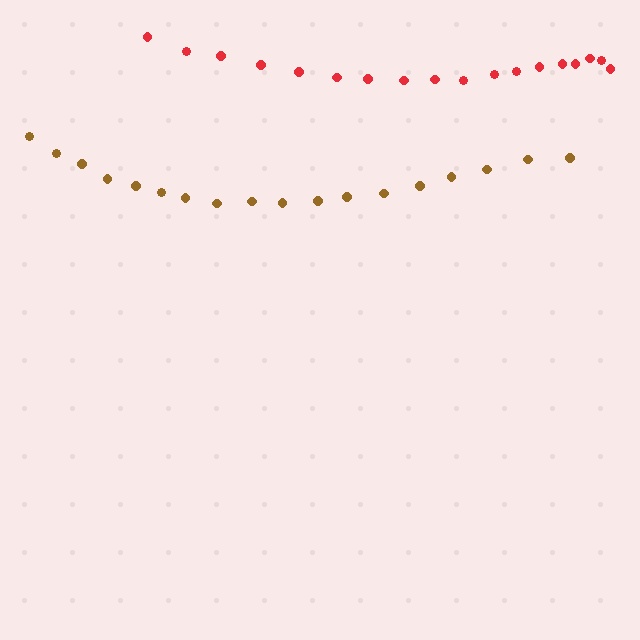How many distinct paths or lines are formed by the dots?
There are 2 distinct paths.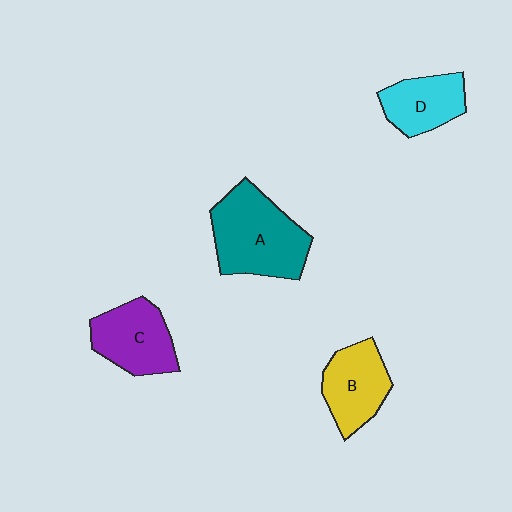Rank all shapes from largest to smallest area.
From largest to smallest: A (teal), C (purple), B (yellow), D (cyan).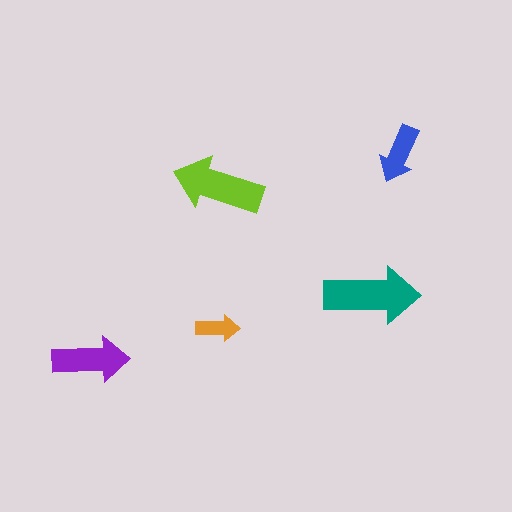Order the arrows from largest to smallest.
the teal one, the lime one, the purple one, the blue one, the orange one.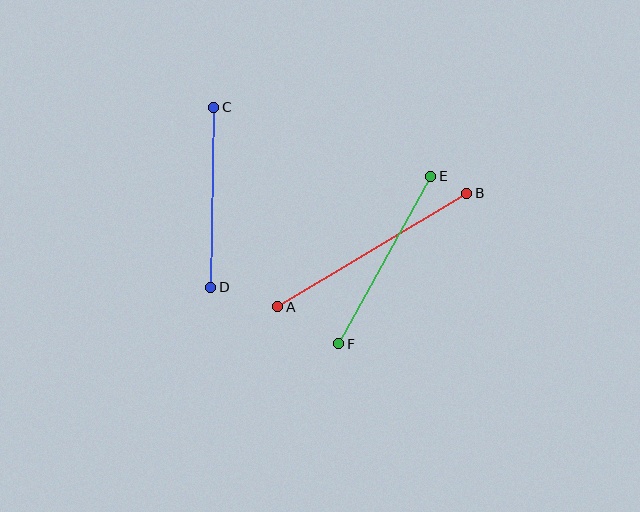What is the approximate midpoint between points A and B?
The midpoint is at approximately (372, 250) pixels.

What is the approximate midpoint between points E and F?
The midpoint is at approximately (385, 260) pixels.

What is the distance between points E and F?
The distance is approximately 191 pixels.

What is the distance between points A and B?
The distance is approximately 220 pixels.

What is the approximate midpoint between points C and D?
The midpoint is at approximately (212, 197) pixels.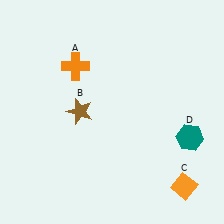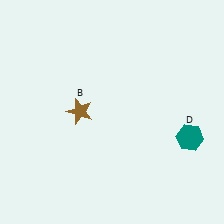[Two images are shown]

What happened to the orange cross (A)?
The orange cross (A) was removed in Image 2. It was in the top-left area of Image 1.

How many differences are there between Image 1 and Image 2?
There are 2 differences between the two images.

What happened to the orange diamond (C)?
The orange diamond (C) was removed in Image 2. It was in the bottom-right area of Image 1.